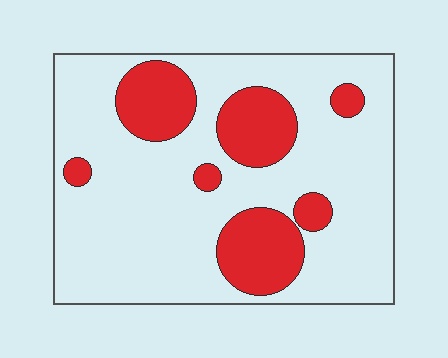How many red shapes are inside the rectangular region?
7.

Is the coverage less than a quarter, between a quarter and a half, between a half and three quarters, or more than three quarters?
Less than a quarter.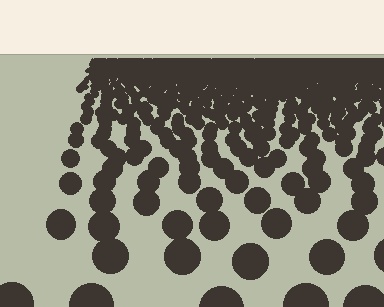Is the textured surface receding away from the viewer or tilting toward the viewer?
The surface is receding away from the viewer. Texture elements get smaller and denser toward the top.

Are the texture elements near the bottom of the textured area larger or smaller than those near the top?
Larger. Near the bottom, elements are closer to the viewer and appear at a bigger on-screen size.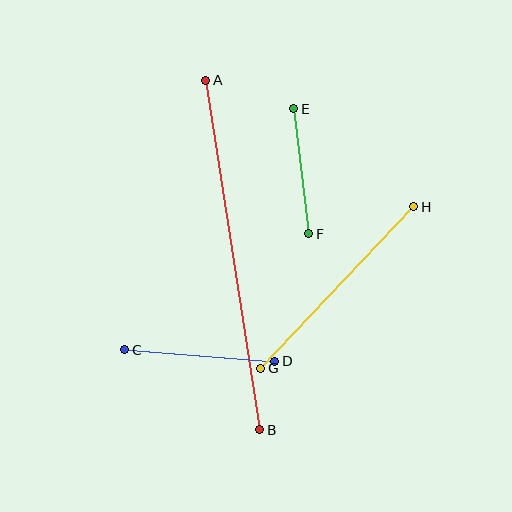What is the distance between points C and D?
The distance is approximately 151 pixels.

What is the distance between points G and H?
The distance is approximately 222 pixels.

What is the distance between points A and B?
The distance is approximately 353 pixels.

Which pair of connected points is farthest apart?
Points A and B are farthest apart.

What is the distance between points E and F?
The distance is approximately 126 pixels.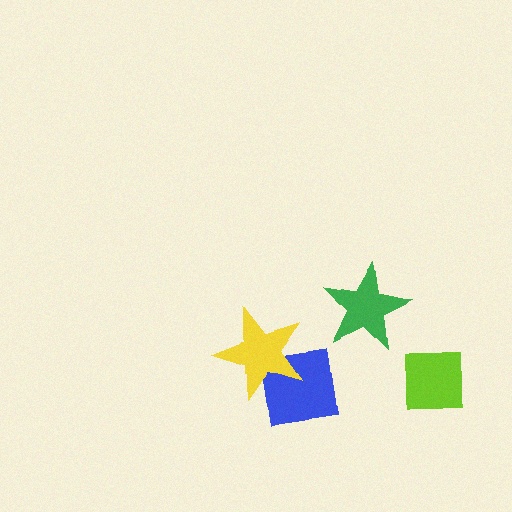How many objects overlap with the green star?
0 objects overlap with the green star.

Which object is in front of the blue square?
The yellow star is in front of the blue square.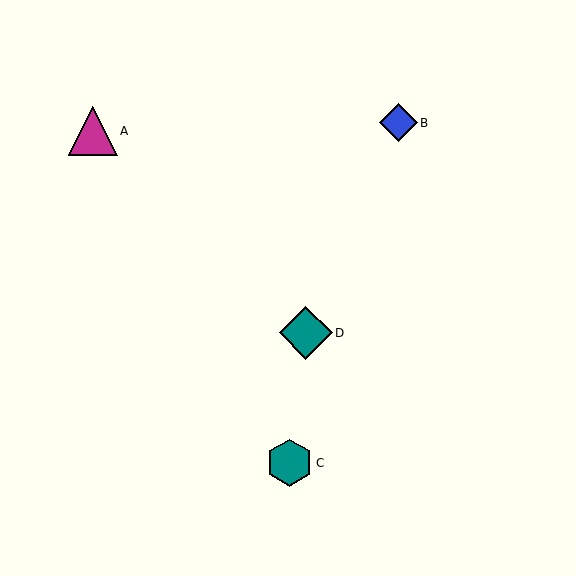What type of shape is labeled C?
Shape C is a teal hexagon.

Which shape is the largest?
The teal diamond (labeled D) is the largest.